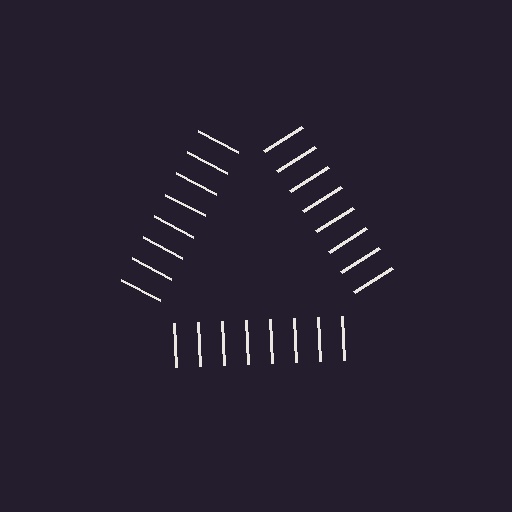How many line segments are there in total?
24 — 8 along each of the 3 edges.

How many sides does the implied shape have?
3 sides — the line-ends trace a triangle.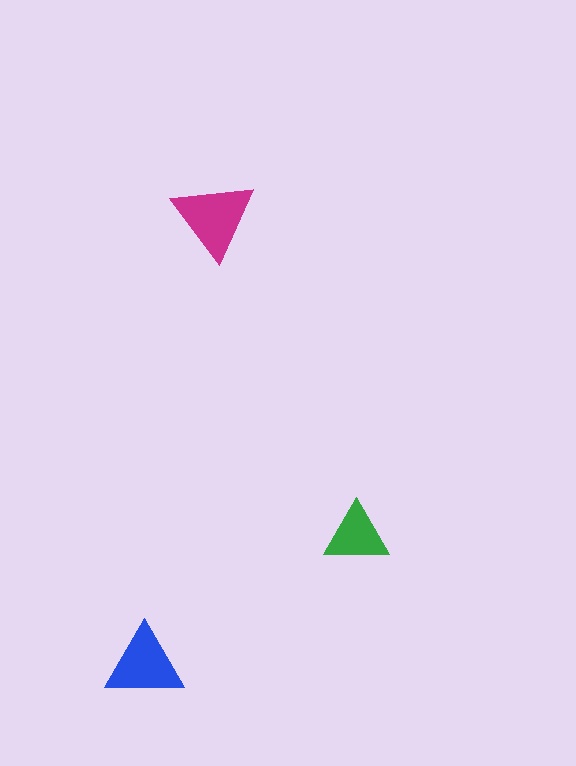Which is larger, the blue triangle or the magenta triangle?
The magenta one.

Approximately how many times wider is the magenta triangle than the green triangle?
About 1.5 times wider.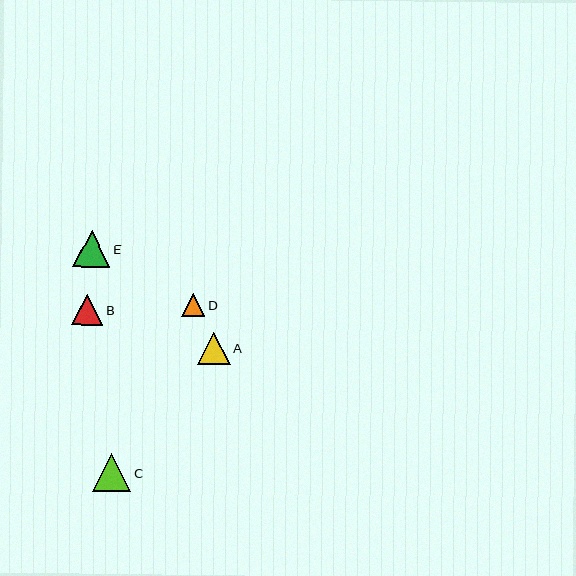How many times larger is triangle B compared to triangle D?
Triangle B is approximately 1.3 times the size of triangle D.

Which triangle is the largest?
Triangle C is the largest with a size of approximately 38 pixels.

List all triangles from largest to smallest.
From largest to smallest: C, E, A, B, D.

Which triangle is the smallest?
Triangle D is the smallest with a size of approximately 23 pixels.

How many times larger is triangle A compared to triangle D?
Triangle A is approximately 1.4 times the size of triangle D.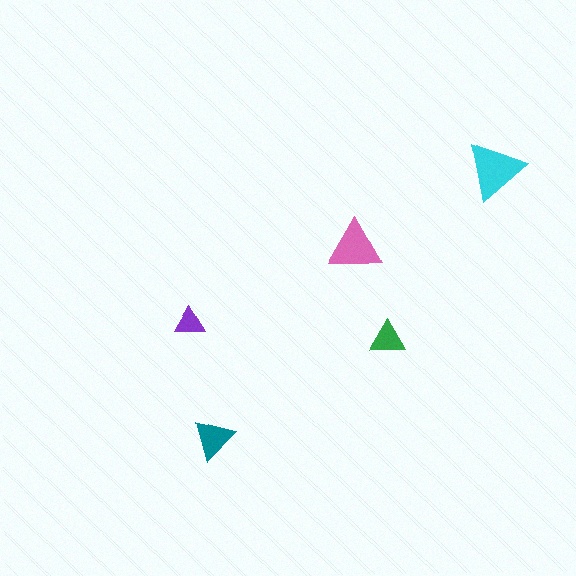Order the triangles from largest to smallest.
the cyan one, the pink one, the teal one, the green one, the purple one.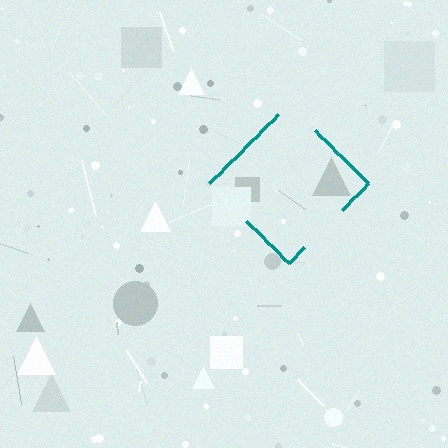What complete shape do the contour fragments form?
The contour fragments form a diamond.